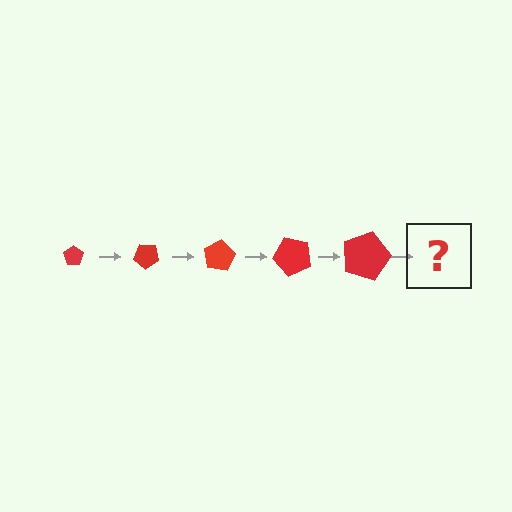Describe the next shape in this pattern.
It should be a pentagon, larger than the previous one and rotated 200 degrees from the start.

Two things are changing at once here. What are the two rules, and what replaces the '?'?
The two rules are that the pentagon grows larger each step and it rotates 40 degrees each step. The '?' should be a pentagon, larger than the previous one and rotated 200 degrees from the start.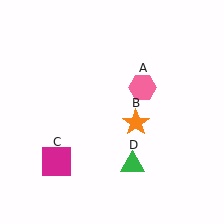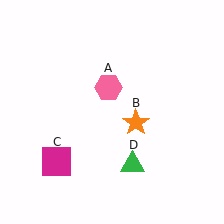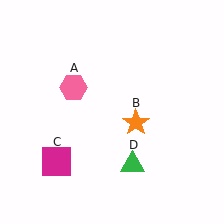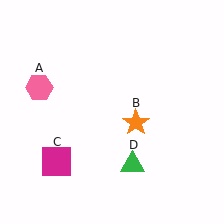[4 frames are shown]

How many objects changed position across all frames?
1 object changed position: pink hexagon (object A).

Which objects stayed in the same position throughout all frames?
Orange star (object B) and magenta square (object C) and green triangle (object D) remained stationary.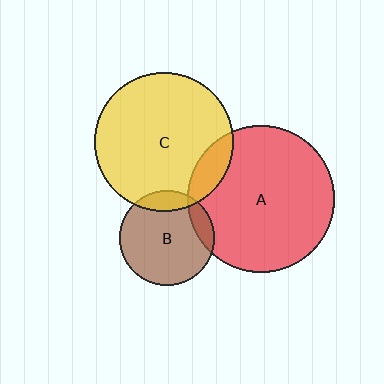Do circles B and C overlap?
Yes.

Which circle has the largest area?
Circle A (red).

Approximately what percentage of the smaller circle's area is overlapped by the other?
Approximately 15%.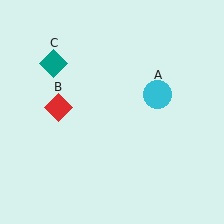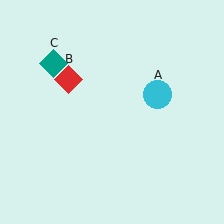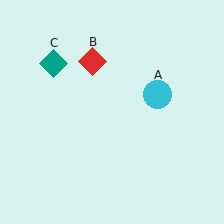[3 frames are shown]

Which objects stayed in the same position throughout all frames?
Cyan circle (object A) and teal diamond (object C) remained stationary.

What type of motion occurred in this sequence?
The red diamond (object B) rotated clockwise around the center of the scene.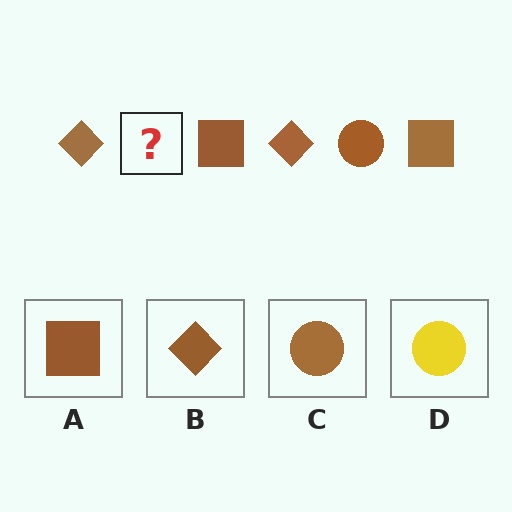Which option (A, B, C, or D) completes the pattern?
C.